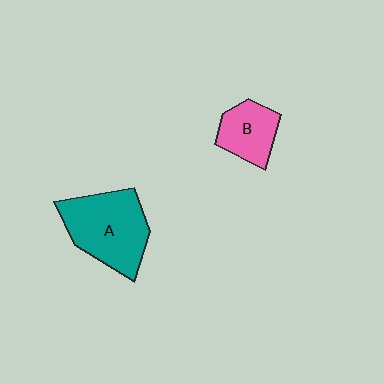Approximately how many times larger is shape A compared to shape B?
Approximately 1.8 times.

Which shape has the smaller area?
Shape B (pink).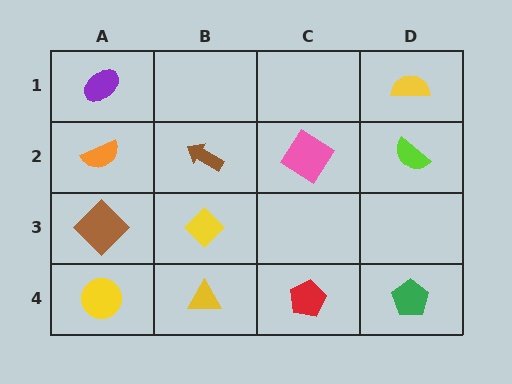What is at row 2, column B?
A brown arrow.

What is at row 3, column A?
A brown diamond.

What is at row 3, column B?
A yellow diamond.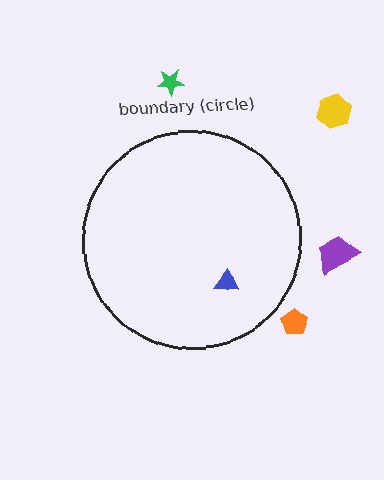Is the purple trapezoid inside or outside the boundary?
Outside.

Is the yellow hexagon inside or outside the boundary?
Outside.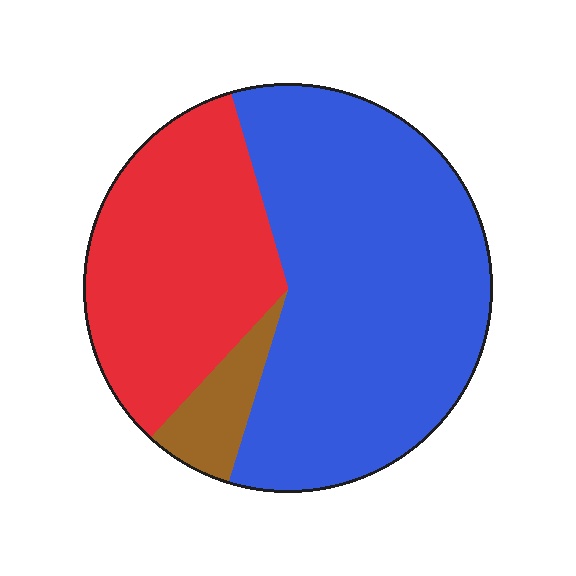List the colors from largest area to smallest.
From largest to smallest: blue, red, brown.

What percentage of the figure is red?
Red takes up about one third (1/3) of the figure.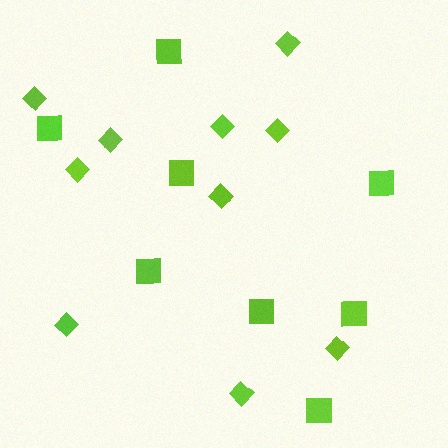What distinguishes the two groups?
There are 2 groups: one group of diamonds (10) and one group of squares (8).